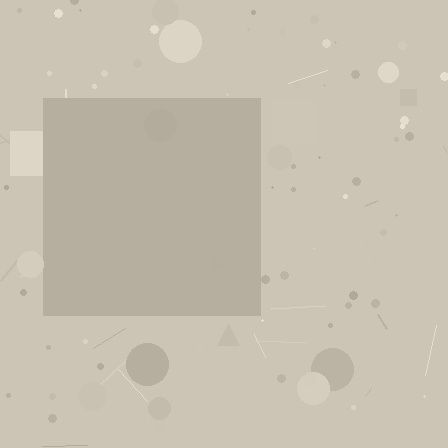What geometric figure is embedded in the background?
A square is embedded in the background.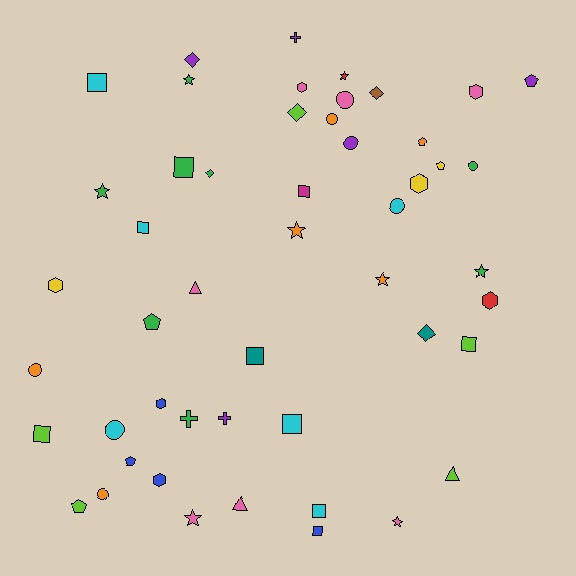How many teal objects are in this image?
There are 2 teal objects.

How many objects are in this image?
There are 50 objects.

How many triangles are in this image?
There are 3 triangles.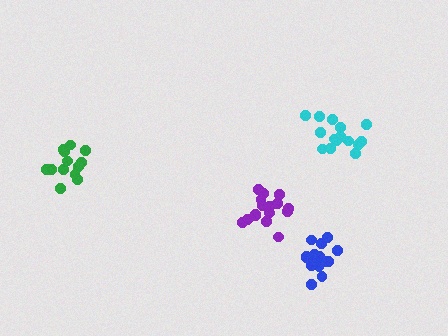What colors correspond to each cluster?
The clusters are colored: blue, purple, cyan, green.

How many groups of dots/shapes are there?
There are 4 groups.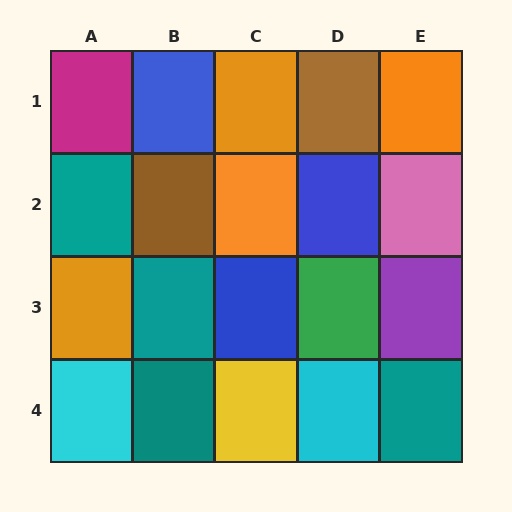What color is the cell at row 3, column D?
Green.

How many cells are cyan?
2 cells are cyan.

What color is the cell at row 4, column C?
Yellow.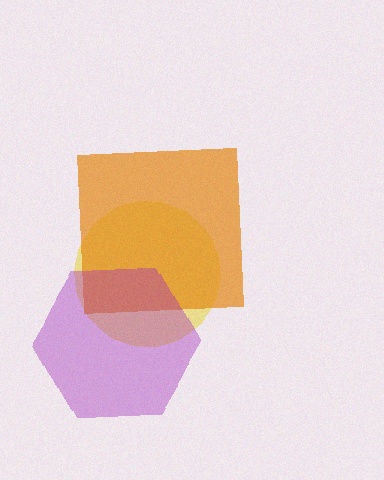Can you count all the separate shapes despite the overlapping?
Yes, there are 3 separate shapes.